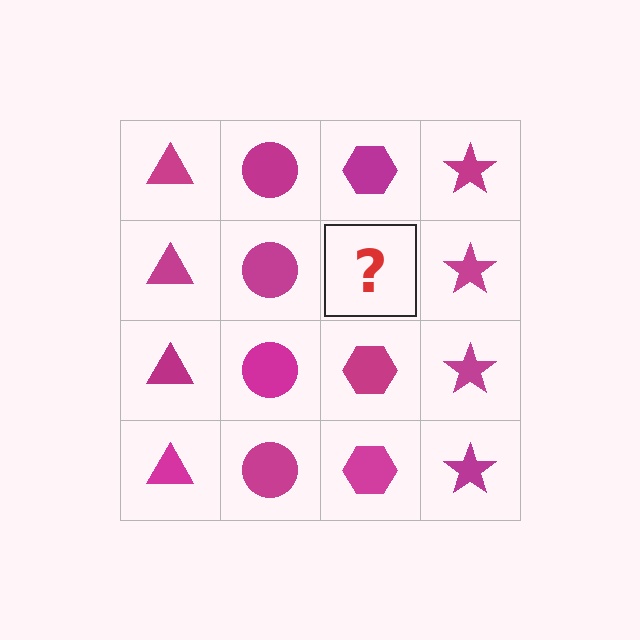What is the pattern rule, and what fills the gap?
The rule is that each column has a consistent shape. The gap should be filled with a magenta hexagon.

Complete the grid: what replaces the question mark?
The question mark should be replaced with a magenta hexagon.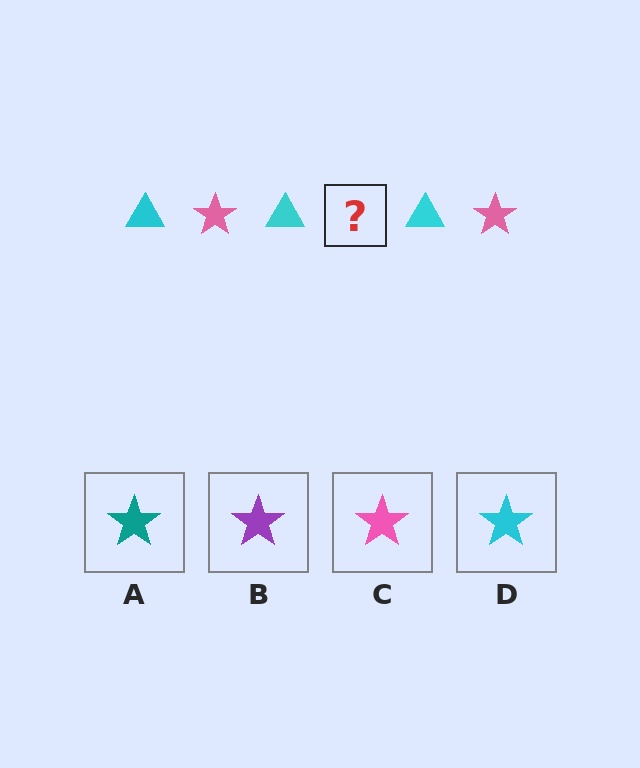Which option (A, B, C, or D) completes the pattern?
C.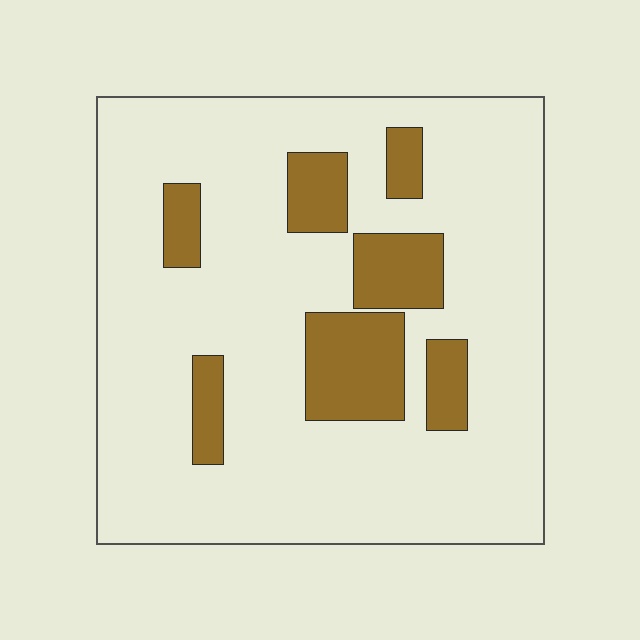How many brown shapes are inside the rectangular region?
7.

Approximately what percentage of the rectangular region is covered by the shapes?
Approximately 20%.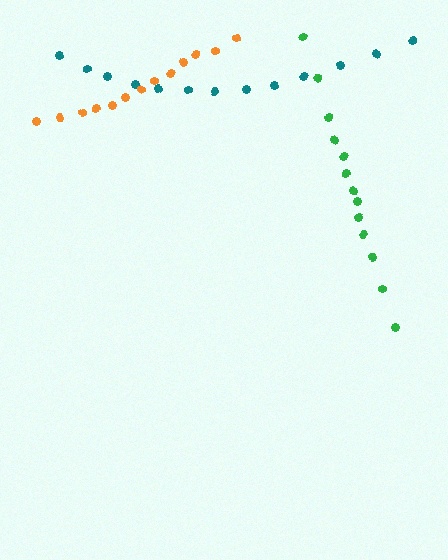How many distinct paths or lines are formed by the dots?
There are 3 distinct paths.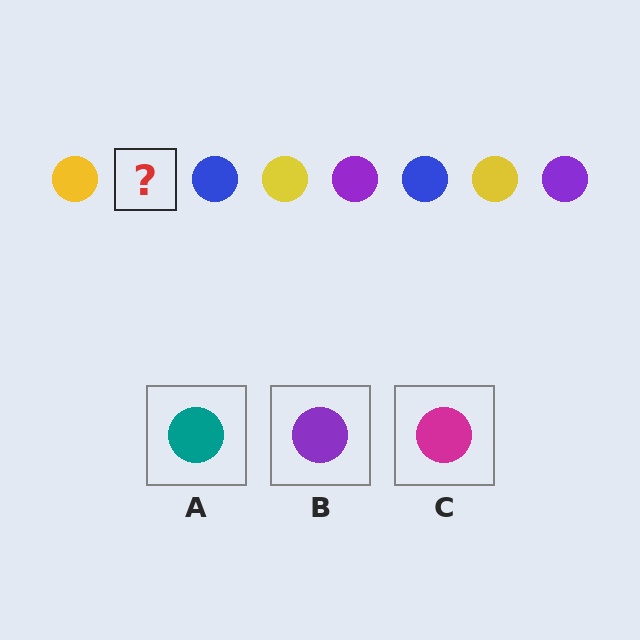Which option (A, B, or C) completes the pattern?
B.